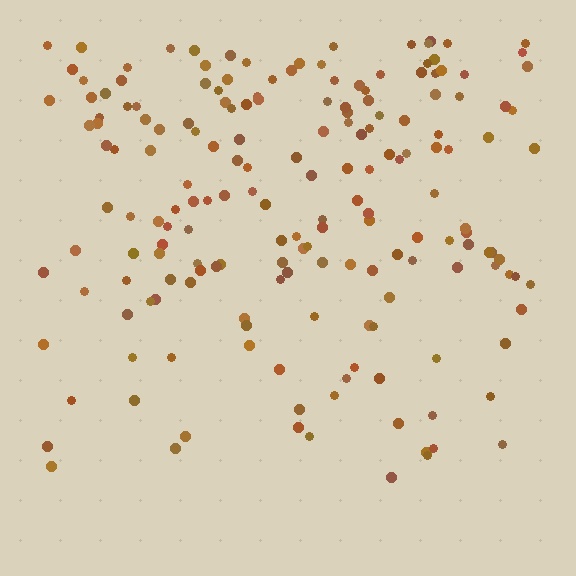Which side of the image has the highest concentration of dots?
The top.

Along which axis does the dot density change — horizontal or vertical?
Vertical.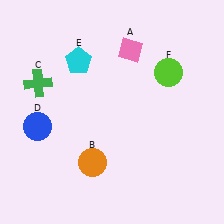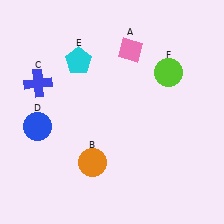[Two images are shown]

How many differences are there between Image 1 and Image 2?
There is 1 difference between the two images.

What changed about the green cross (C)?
In Image 1, C is green. In Image 2, it changed to blue.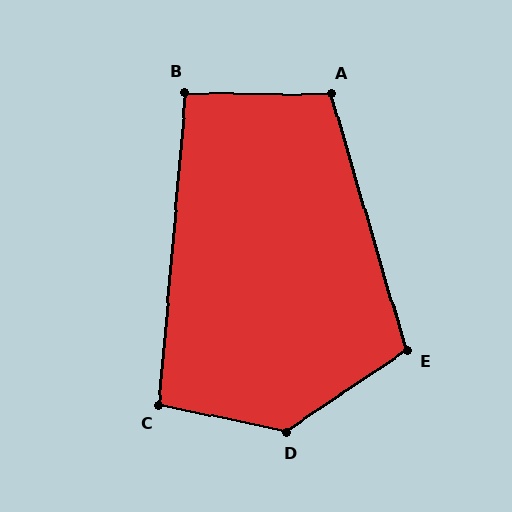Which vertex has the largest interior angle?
D, at approximately 134 degrees.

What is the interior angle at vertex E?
Approximately 107 degrees (obtuse).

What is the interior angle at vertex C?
Approximately 97 degrees (obtuse).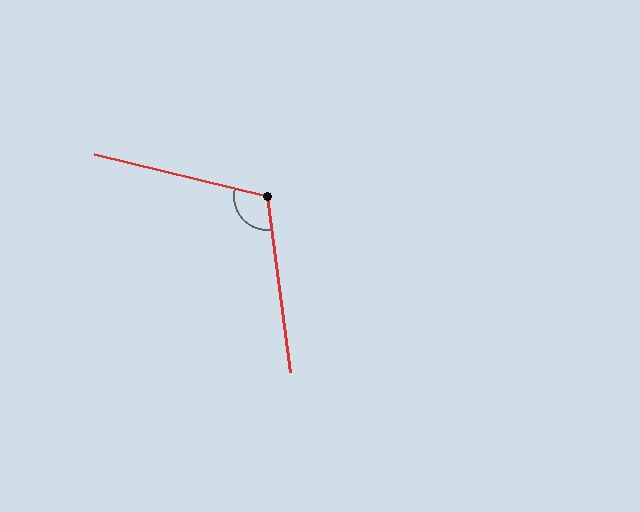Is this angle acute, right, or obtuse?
It is obtuse.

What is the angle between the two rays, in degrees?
Approximately 111 degrees.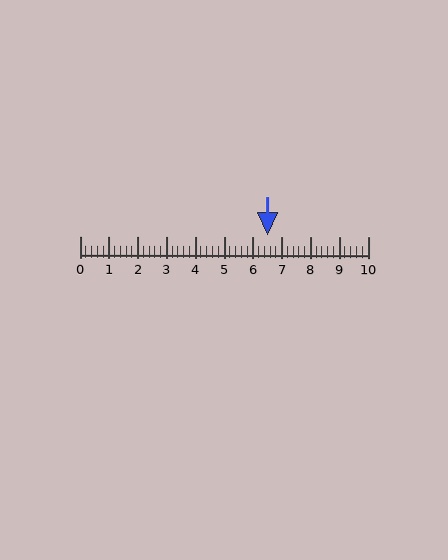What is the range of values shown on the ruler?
The ruler shows values from 0 to 10.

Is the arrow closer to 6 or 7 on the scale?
The arrow is closer to 7.